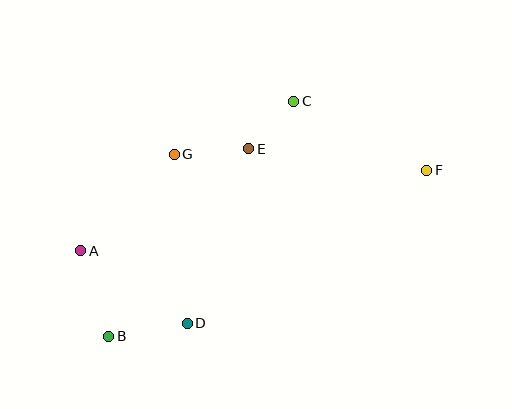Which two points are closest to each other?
Points C and E are closest to each other.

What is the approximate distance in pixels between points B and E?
The distance between B and E is approximately 234 pixels.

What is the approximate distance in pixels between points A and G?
The distance between A and G is approximately 134 pixels.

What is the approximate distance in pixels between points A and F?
The distance between A and F is approximately 355 pixels.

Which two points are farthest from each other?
Points B and F are farthest from each other.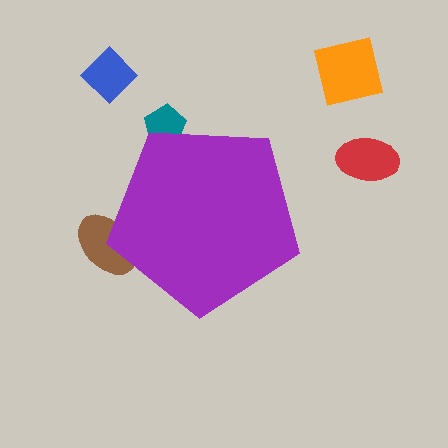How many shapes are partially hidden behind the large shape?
2 shapes are partially hidden.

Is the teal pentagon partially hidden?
Yes, the teal pentagon is partially hidden behind the purple pentagon.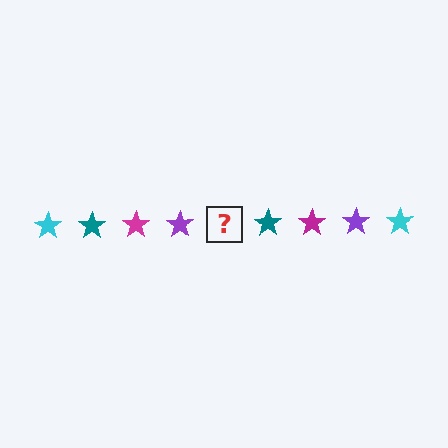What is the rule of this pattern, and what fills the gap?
The rule is that the pattern cycles through cyan, teal, magenta, purple stars. The gap should be filled with a cyan star.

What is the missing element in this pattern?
The missing element is a cyan star.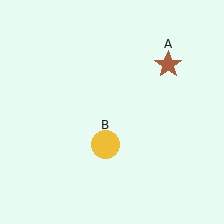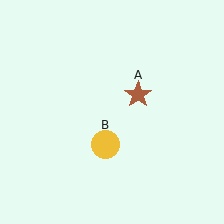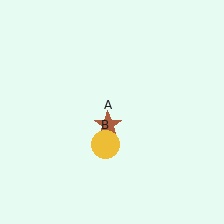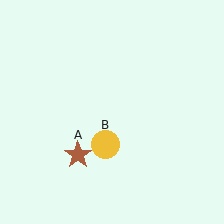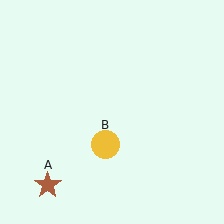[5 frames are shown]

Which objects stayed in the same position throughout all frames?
Yellow circle (object B) remained stationary.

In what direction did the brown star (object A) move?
The brown star (object A) moved down and to the left.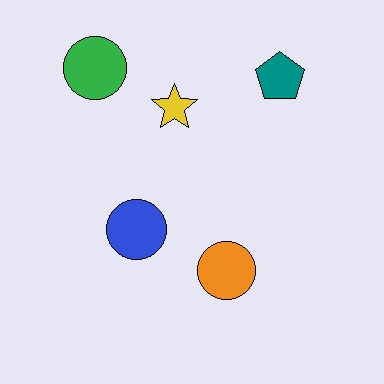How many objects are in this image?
There are 5 objects.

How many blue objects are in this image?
There is 1 blue object.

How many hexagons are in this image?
There are no hexagons.